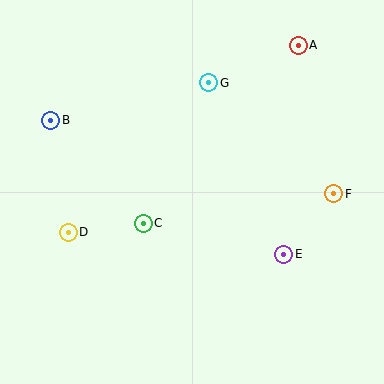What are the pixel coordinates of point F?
Point F is at (334, 194).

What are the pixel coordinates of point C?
Point C is at (143, 223).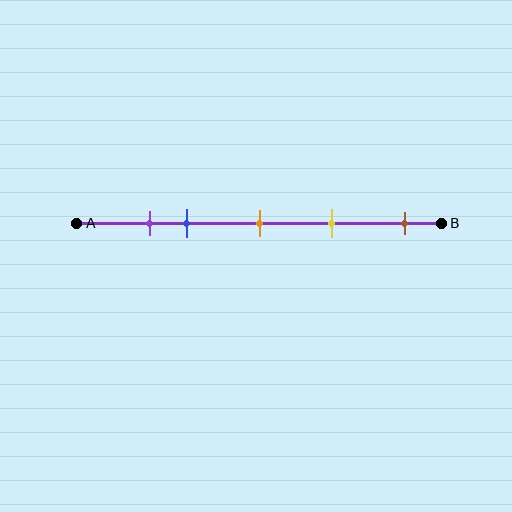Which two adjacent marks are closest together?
The purple and blue marks are the closest adjacent pair.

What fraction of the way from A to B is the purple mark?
The purple mark is approximately 20% (0.2) of the way from A to B.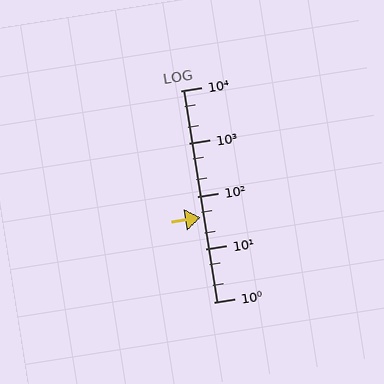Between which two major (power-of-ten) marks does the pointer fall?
The pointer is between 10 and 100.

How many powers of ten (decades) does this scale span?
The scale spans 4 decades, from 1 to 10000.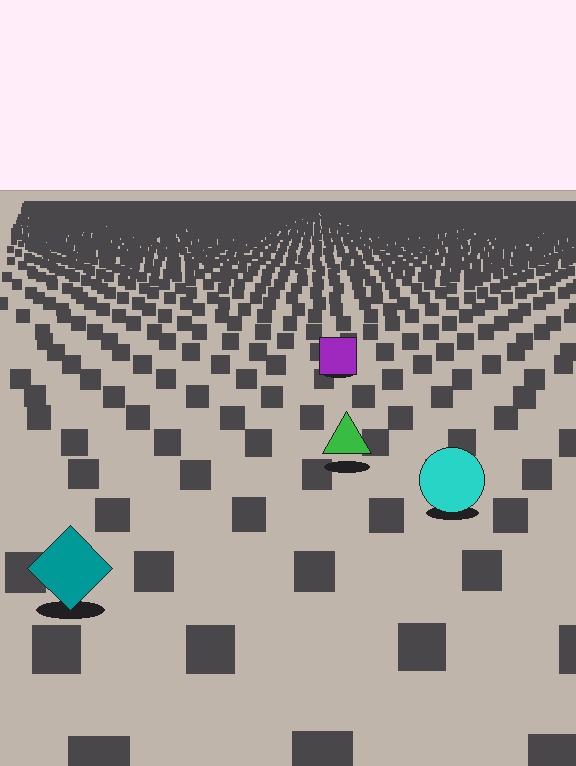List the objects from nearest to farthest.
From nearest to farthest: the teal diamond, the cyan circle, the green triangle, the purple square.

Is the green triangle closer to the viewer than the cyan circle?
No. The cyan circle is closer — you can tell from the texture gradient: the ground texture is coarser near it.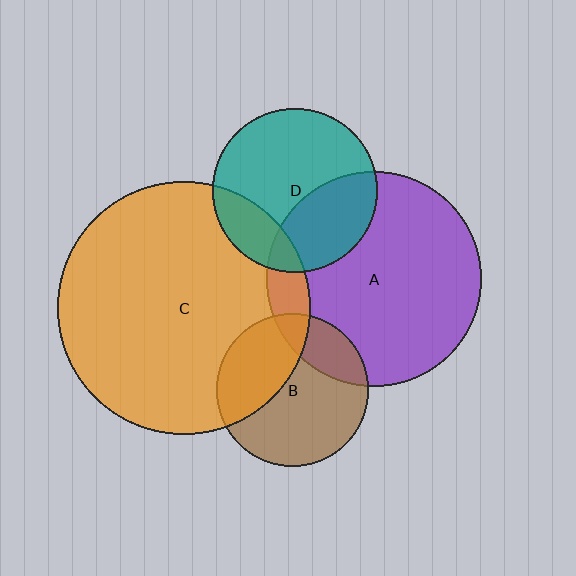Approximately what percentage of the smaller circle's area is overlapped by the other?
Approximately 10%.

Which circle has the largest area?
Circle C (orange).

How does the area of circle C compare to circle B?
Approximately 2.7 times.